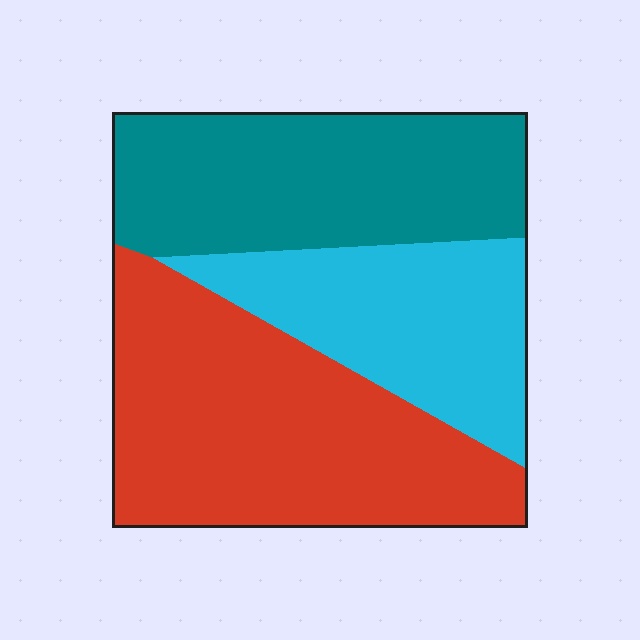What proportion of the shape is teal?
Teal takes up between a sixth and a third of the shape.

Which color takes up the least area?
Cyan, at roughly 25%.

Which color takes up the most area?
Red, at roughly 40%.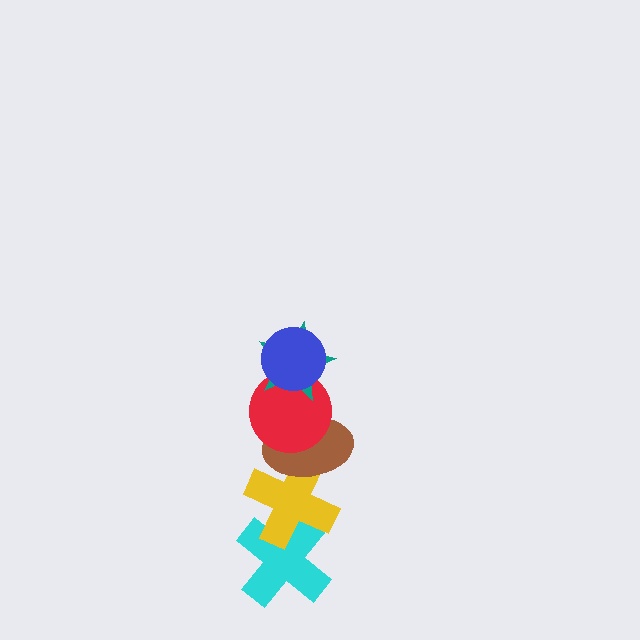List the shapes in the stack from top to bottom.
From top to bottom: the blue circle, the teal star, the red circle, the brown ellipse, the yellow cross, the cyan cross.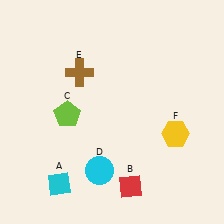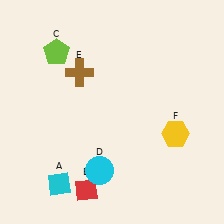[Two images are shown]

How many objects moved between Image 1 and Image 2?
2 objects moved between the two images.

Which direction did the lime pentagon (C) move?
The lime pentagon (C) moved up.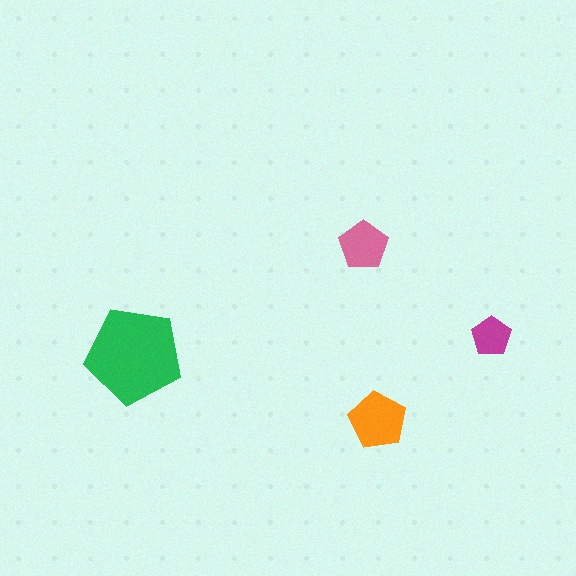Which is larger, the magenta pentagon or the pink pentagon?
The pink one.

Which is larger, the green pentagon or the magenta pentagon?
The green one.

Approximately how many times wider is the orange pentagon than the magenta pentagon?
About 1.5 times wider.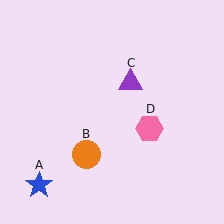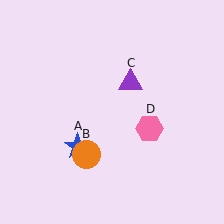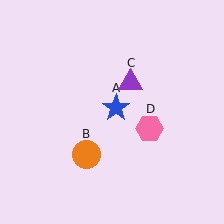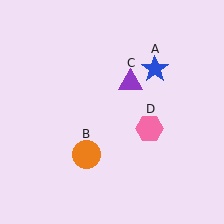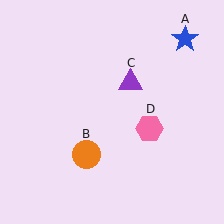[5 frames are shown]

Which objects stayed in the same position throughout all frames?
Orange circle (object B) and purple triangle (object C) and pink hexagon (object D) remained stationary.